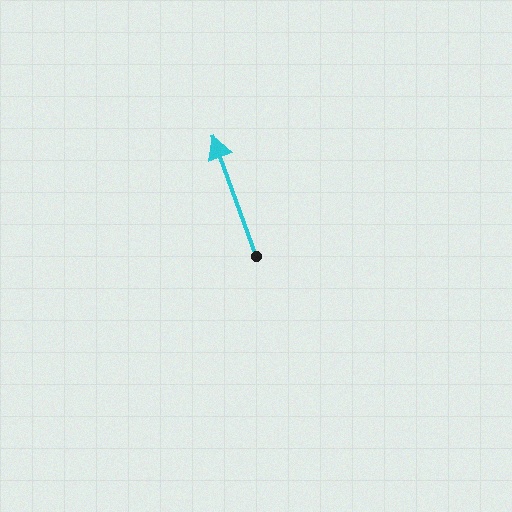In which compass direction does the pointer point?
North.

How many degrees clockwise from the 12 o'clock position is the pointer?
Approximately 340 degrees.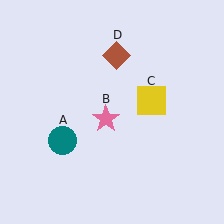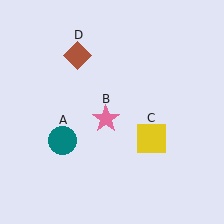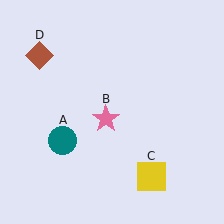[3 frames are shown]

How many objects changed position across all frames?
2 objects changed position: yellow square (object C), brown diamond (object D).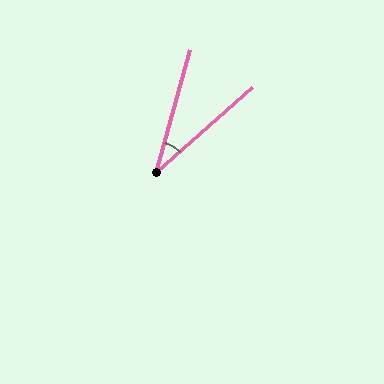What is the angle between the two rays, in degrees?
Approximately 33 degrees.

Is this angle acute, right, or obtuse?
It is acute.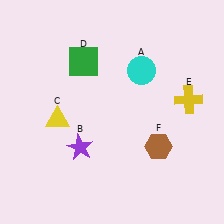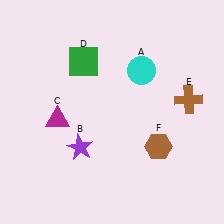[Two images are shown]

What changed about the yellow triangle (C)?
In Image 1, C is yellow. In Image 2, it changed to magenta.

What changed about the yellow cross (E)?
In Image 1, E is yellow. In Image 2, it changed to brown.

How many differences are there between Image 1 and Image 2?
There are 2 differences between the two images.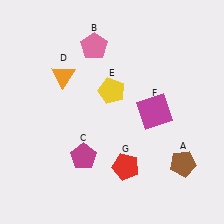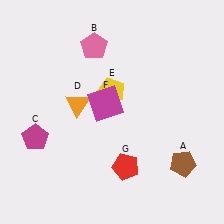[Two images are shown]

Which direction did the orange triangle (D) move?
The orange triangle (D) moved down.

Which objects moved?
The objects that moved are: the magenta pentagon (C), the orange triangle (D), the magenta square (F).